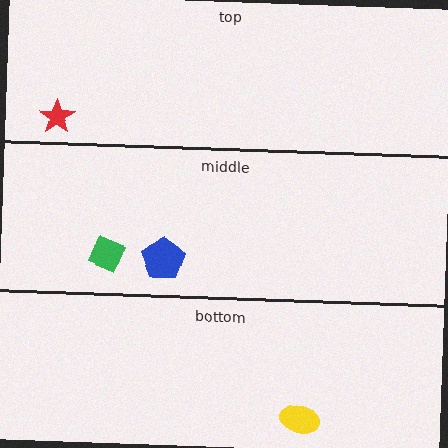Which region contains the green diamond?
The middle region.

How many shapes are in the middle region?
2.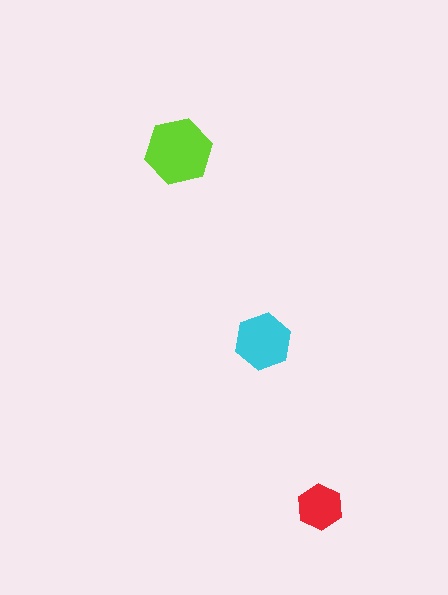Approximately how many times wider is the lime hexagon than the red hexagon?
About 1.5 times wider.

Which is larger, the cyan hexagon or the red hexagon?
The cyan one.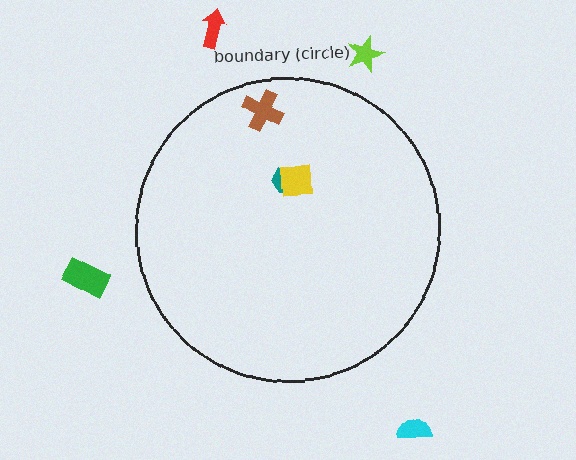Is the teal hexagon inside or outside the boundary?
Inside.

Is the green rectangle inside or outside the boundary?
Outside.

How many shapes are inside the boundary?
3 inside, 4 outside.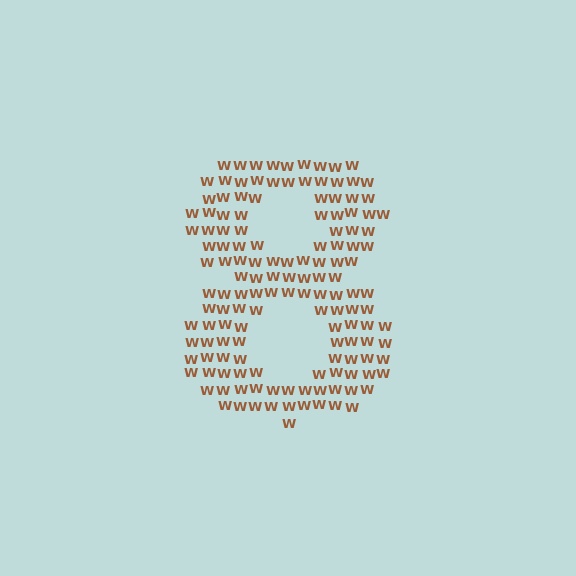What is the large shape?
The large shape is the digit 8.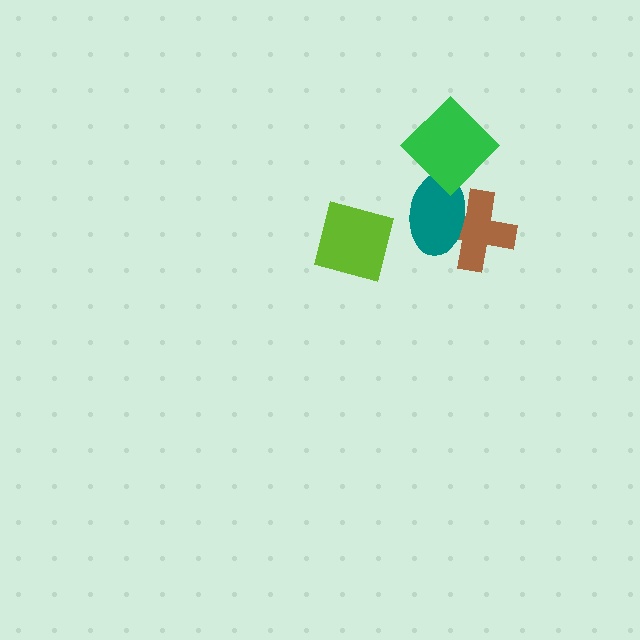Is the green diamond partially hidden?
No, no other shape covers it.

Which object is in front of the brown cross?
The teal ellipse is in front of the brown cross.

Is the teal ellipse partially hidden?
Yes, it is partially covered by another shape.